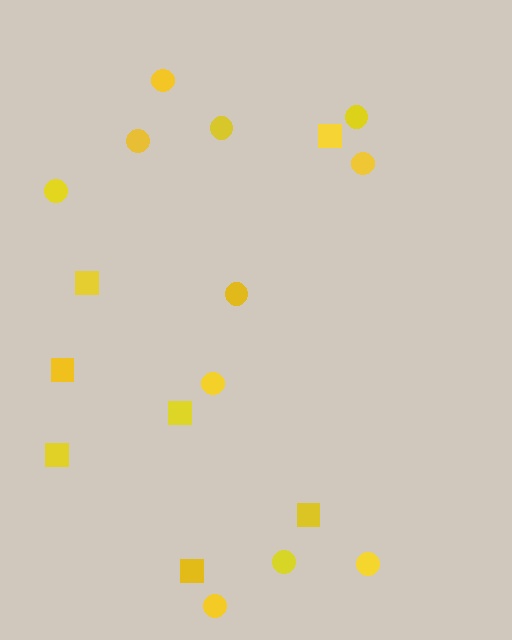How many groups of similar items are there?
There are 2 groups: one group of circles (11) and one group of squares (7).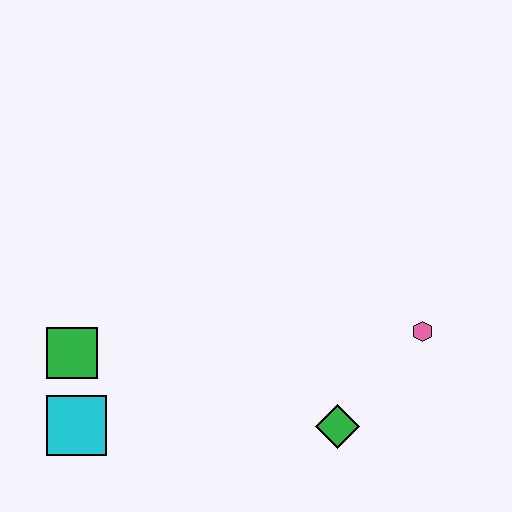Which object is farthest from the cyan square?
The pink hexagon is farthest from the cyan square.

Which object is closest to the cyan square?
The green square is closest to the cyan square.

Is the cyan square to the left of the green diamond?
Yes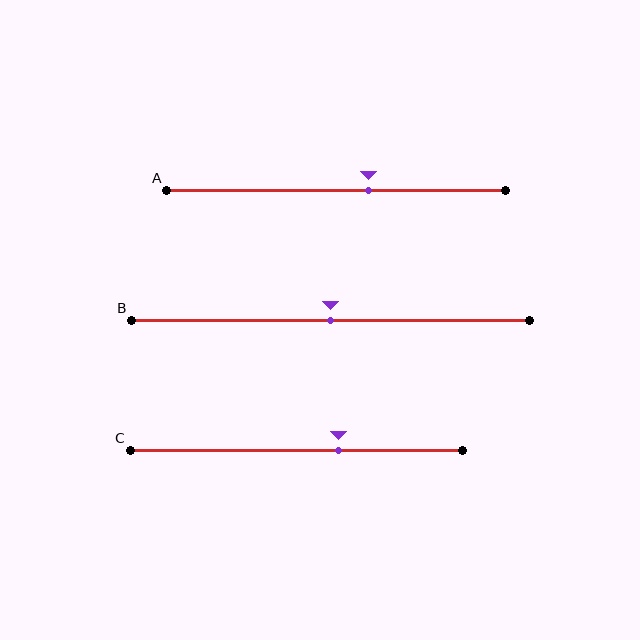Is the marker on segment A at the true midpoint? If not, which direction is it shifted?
No, the marker on segment A is shifted to the right by about 10% of the segment length.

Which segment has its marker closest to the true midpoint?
Segment B has its marker closest to the true midpoint.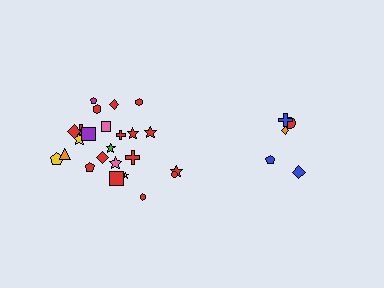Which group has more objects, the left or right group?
The left group.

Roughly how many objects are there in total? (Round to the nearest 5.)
Roughly 30 objects in total.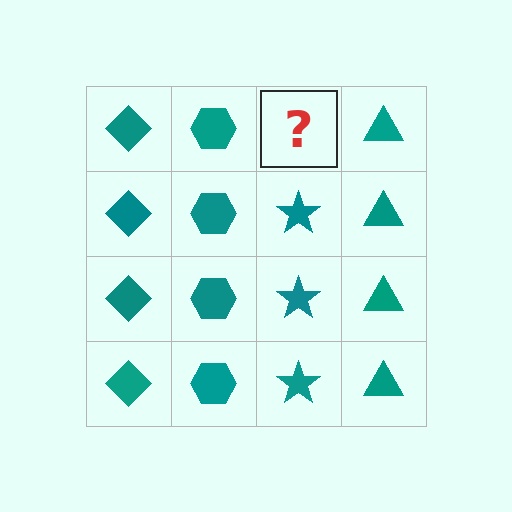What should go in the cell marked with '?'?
The missing cell should contain a teal star.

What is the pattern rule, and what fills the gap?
The rule is that each column has a consistent shape. The gap should be filled with a teal star.